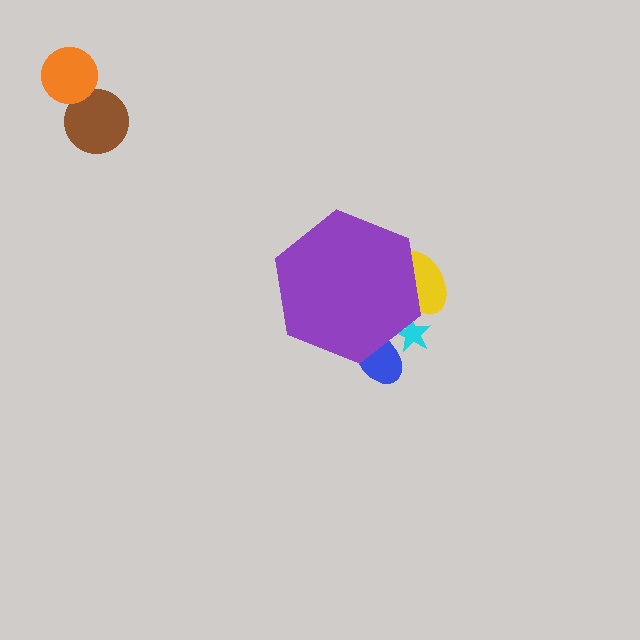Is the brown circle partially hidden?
No, the brown circle is fully visible.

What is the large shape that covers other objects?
A purple hexagon.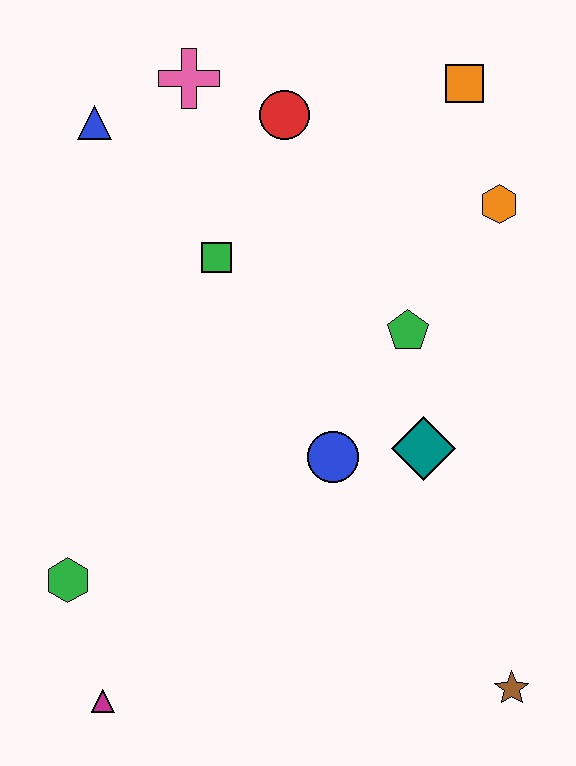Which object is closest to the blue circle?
The teal diamond is closest to the blue circle.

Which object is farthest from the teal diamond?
The blue triangle is farthest from the teal diamond.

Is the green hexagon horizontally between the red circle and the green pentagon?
No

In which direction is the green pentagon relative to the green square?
The green pentagon is to the right of the green square.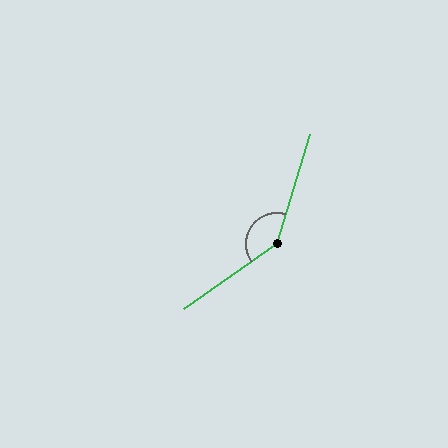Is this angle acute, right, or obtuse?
It is obtuse.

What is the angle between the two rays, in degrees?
Approximately 142 degrees.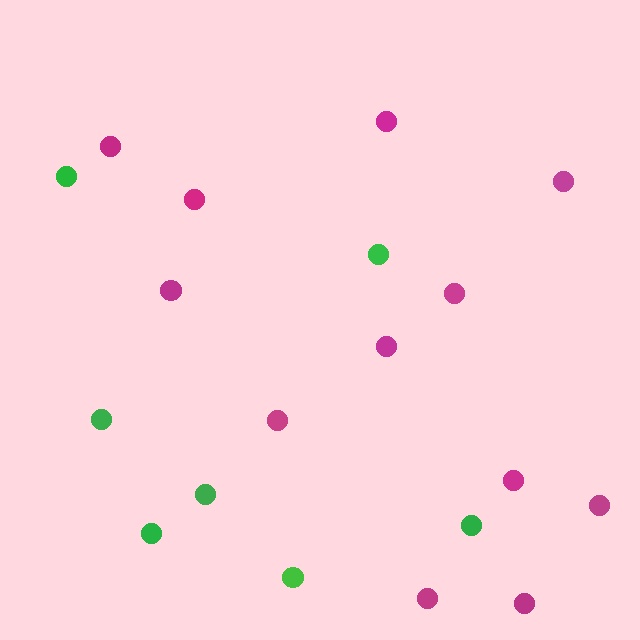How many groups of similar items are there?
There are 2 groups: one group of magenta circles (12) and one group of green circles (7).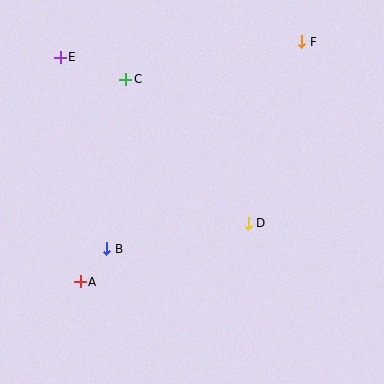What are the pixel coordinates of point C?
Point C is at (126, 79).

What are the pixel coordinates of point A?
Point A is at (80, 282).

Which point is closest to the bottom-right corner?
Point D is closest to the bottom-right corner.